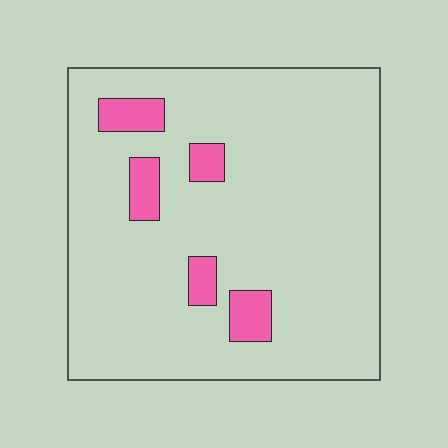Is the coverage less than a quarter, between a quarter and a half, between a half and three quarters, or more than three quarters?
Less than a quarter.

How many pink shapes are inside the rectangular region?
5.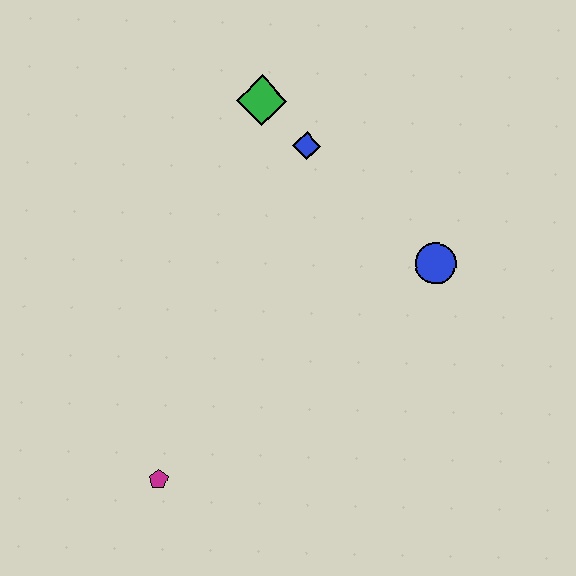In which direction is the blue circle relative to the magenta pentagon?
The blue circle is to the right of the magenta pentagon.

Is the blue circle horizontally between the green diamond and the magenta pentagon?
No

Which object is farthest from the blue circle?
The magenta pentagon is farthest from the blue circle.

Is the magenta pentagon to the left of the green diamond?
Yes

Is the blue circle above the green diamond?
No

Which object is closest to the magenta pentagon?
The blue circle is closest to the magenta pentagon.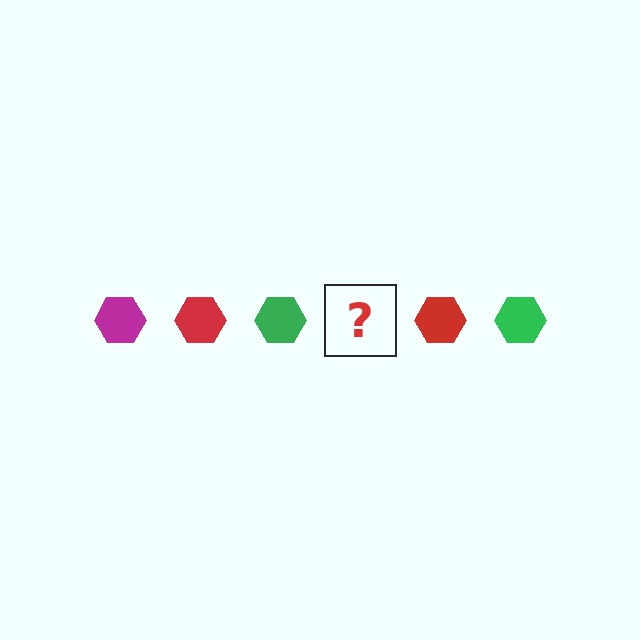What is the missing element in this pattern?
The missing element is a magenta hexagon.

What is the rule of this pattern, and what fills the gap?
The rule is that the pattern cycles through magenta, red, green hexagons. The gap should be filled with a magenta hexagon.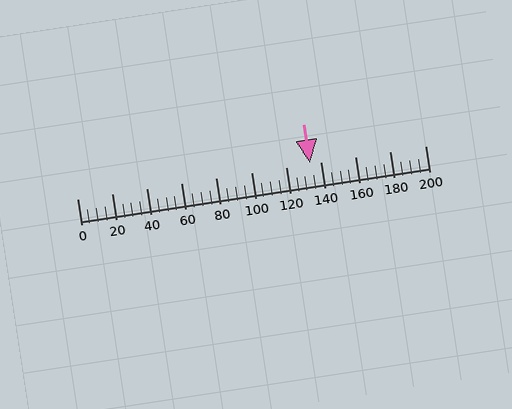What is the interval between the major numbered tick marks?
The major tick marks are spaced 20 units apart.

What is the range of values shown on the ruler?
The ruler shows values from 0 to 200.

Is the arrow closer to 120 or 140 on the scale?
The arrow is closer to 140.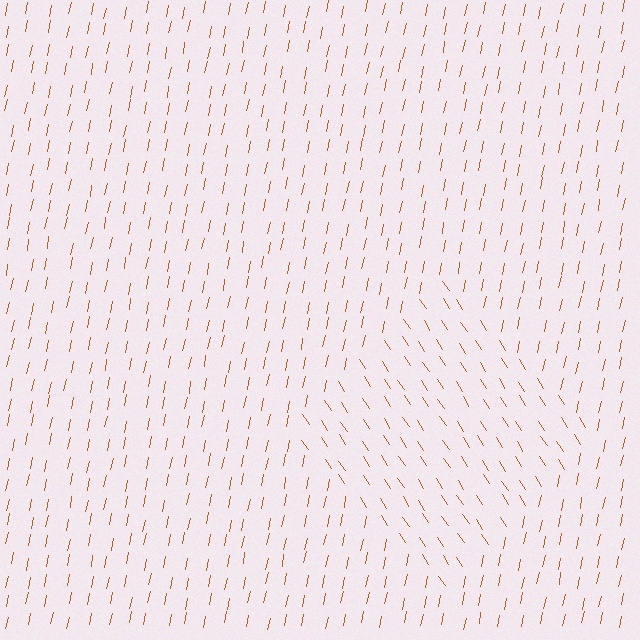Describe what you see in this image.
The image is filled with small brown line segments. A diamond region in the image has lines oriented differently from the surrounding lines, creating a visible texture boundary.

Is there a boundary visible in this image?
Yes, there is a texture boundary formed by a change in line orientation.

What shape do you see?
I see a diamond.